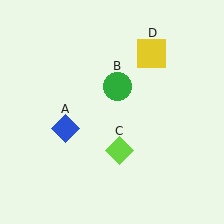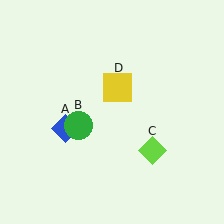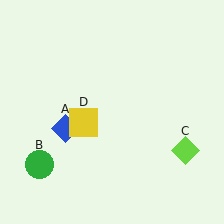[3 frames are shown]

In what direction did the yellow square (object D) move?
The yellow square (object D) moved down and to the left.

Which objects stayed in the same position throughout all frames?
Blue diamond (object A) remained stationary.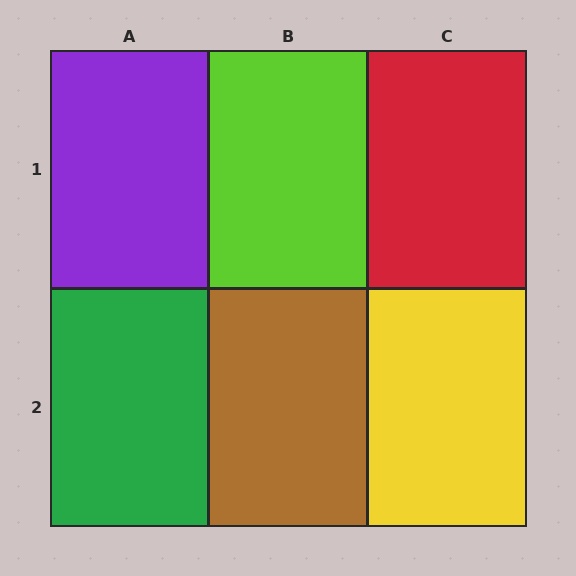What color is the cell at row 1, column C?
Red.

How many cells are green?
1 cell is green.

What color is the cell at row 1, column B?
Lime.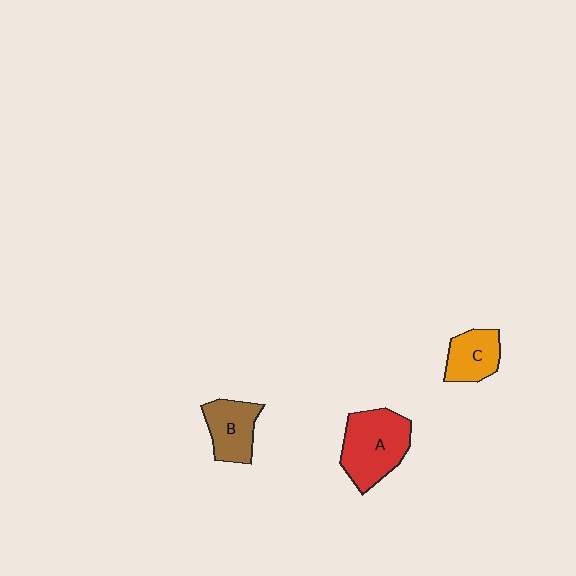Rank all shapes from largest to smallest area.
From largest to smallest: A (red), B (brown), C (orange).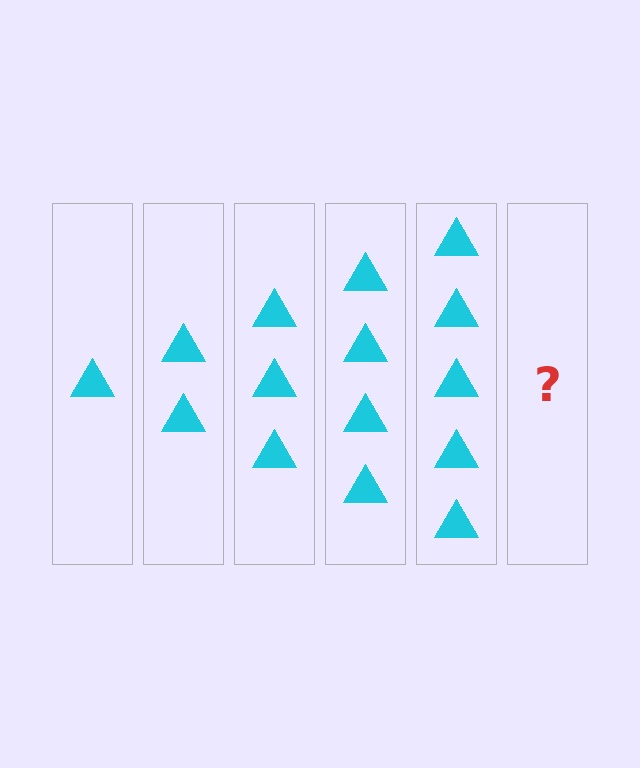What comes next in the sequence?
The next element should be 6 triangles.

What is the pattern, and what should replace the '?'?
The pattern is that each step adds one more triangle. The '?' should be 6 triangles.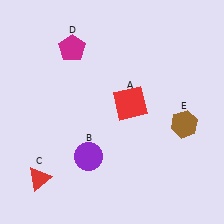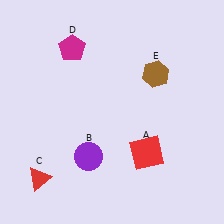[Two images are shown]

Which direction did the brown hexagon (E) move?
The brown hexagon (E) moved up.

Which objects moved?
The objects that moved are: the red square (A), the brown hexagon (E).